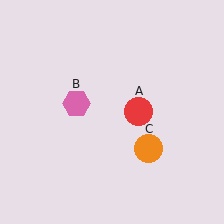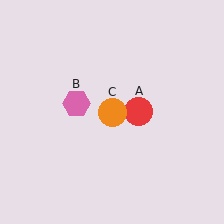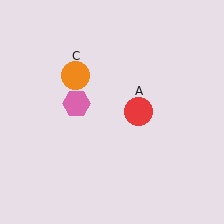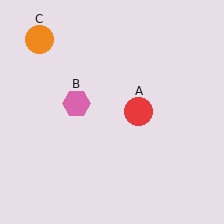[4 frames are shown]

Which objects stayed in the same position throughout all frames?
Red circle (object A) and pink hexagon (object B) remained stationary.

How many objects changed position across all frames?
1 object changed position: orange circle (object C).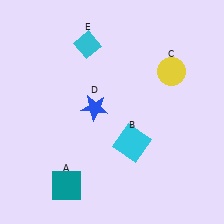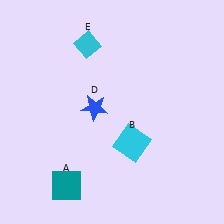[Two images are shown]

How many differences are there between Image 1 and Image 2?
There is 1 difference between the two images.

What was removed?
The yellow circle (C) was removed in Image 2.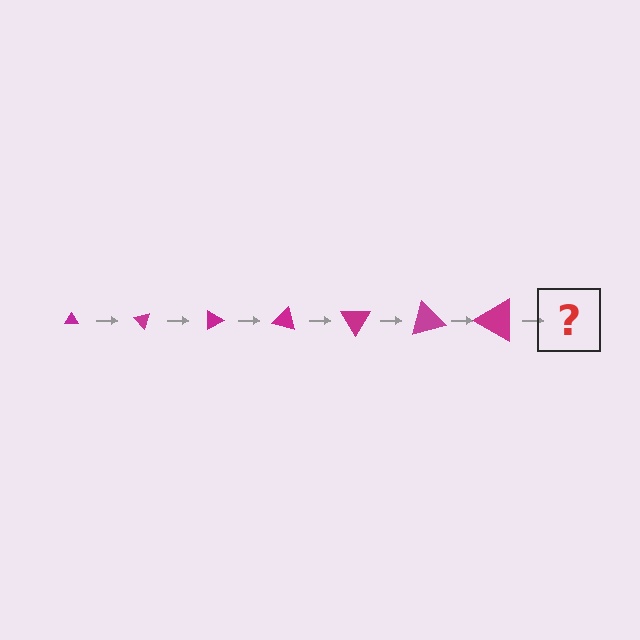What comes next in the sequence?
The next element should be a triangle, larger than the previous one and rotated 315 degrees from the start.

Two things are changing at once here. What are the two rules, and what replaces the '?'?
The two rules are that the triangle grows larger each step and it rotates 45 degrees each step. The '?' should be a triangle, larger than the previous one and rotated 315 degrees from the start.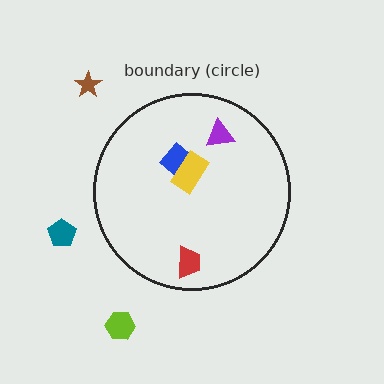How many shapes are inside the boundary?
4 inside, 3 outside.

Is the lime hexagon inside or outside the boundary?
Outside.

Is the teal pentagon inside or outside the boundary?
Outside.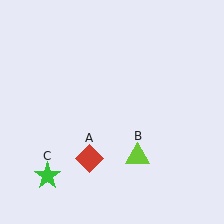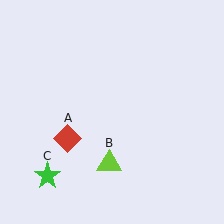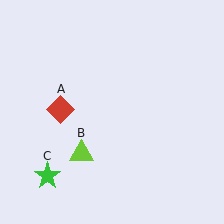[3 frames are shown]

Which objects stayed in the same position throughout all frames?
Green star (object C) remained stationary.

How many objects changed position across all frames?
2 objects changed position: red diamond (object A), lime triangle (object B).